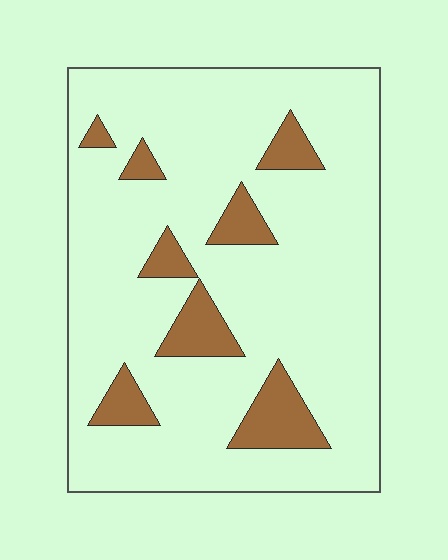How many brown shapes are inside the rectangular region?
8.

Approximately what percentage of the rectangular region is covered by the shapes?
Approximately 15%.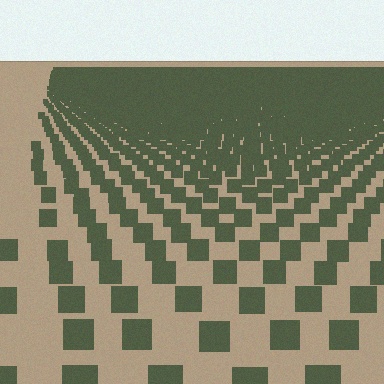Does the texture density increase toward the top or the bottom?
Density increases toward the top.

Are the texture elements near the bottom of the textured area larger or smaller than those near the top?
Larger. Near the bottom, elements are closer to the viewer and appear at a bigger on-screen size.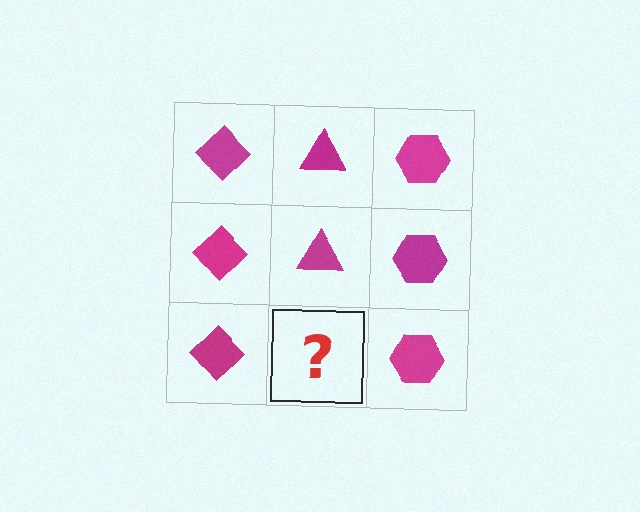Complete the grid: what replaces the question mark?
The question mark should be replaced with a magenta triangle.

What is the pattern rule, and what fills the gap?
The rule is that each column has a consistent shape. The gap should be filled with a magenta triangle.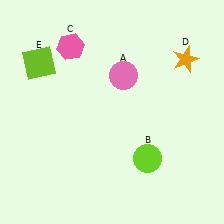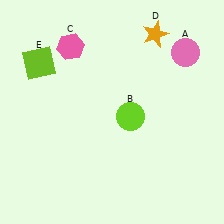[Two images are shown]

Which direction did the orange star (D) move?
The orange star (D) moved left.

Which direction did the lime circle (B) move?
The lime circle (B) moved up.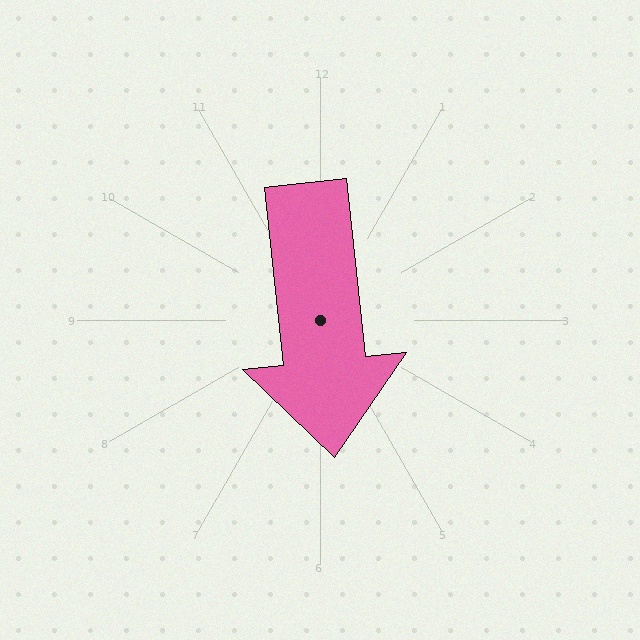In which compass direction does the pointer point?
South.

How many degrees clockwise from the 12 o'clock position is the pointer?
Approximately 174 degrees.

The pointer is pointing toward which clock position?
Roughly 6 o'clock.